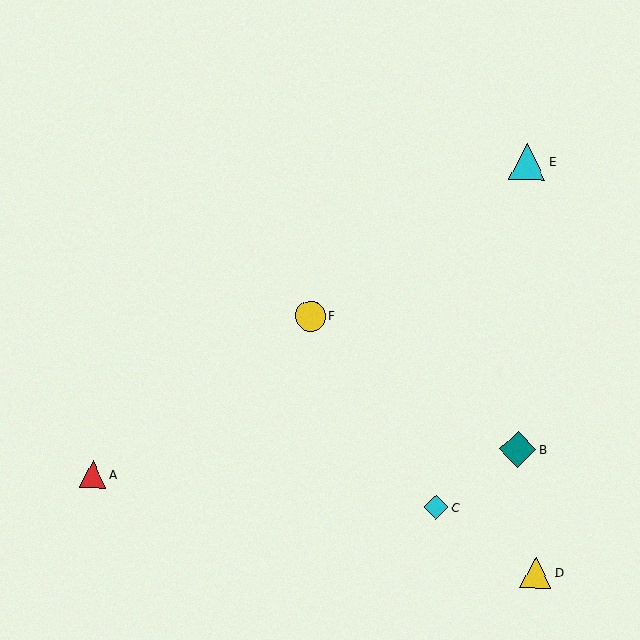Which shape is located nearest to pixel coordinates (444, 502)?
The cyan diamond (labeled C) at (436, 507) is nearest to that location.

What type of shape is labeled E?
Shape E is a cyan triangle.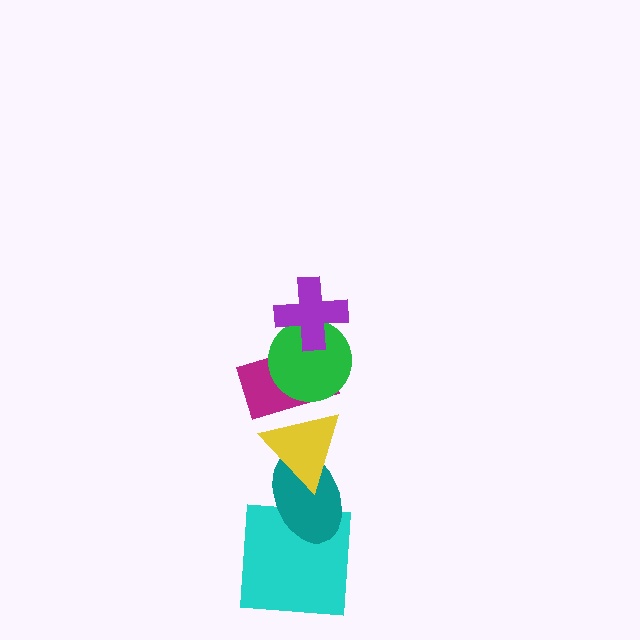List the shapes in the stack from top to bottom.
From top to bottom: the purple cross, the green circle, the magenta rectangle, the yellow triangle, the teal ellipse, the cyan square.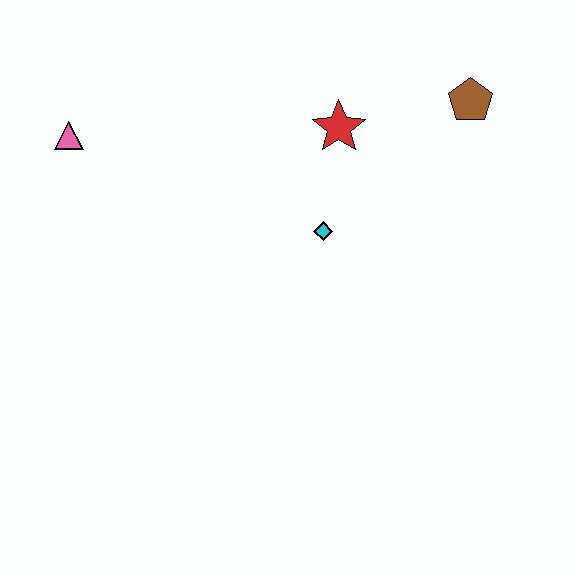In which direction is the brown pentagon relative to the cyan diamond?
The brown pentagon is to the right of the cyan diamond.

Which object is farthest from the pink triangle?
The brown pentagon is farthest from the pink triangle.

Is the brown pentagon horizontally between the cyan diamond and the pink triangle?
No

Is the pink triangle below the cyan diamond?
No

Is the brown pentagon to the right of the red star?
Yes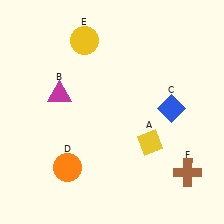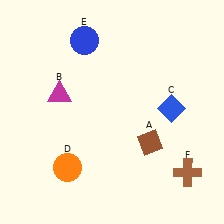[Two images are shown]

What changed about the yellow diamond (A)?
In Image 1, A is yellow. In Image 2, it changed to brown.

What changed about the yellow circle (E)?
In Image 1, E is yellow. In Image 2, it changed to blue.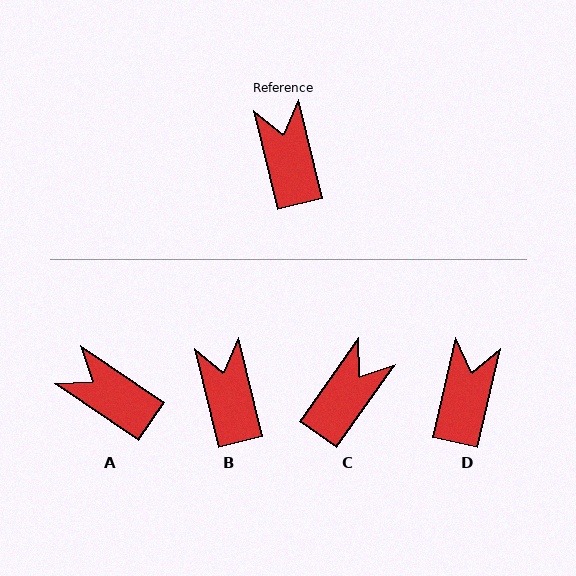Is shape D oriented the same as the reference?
No, it is off by about 27 degrees.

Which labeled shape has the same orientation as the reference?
B.